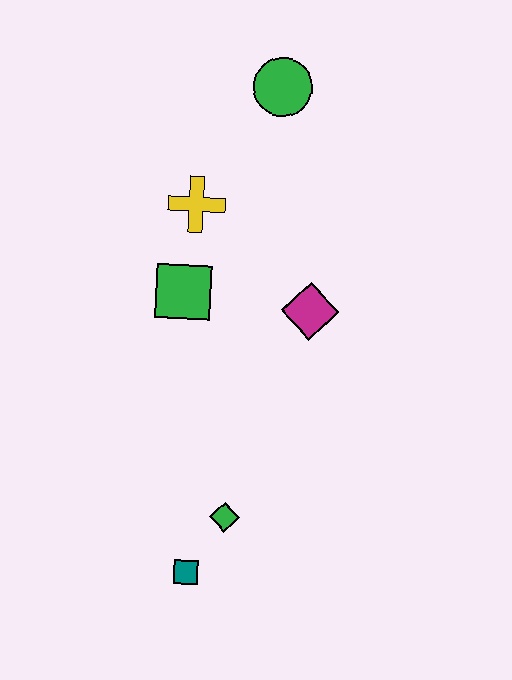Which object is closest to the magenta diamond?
The green square is closest to the magenta diamond.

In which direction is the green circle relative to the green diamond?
The green circle is above the green diamond.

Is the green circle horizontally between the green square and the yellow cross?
No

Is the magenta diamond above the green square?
No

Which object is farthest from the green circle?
The teal square is farthest from the green circle.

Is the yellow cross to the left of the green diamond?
Yes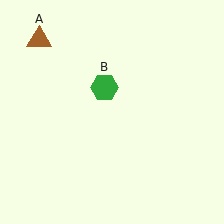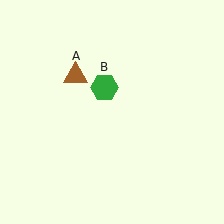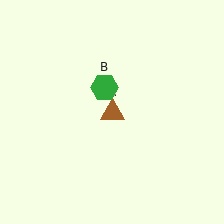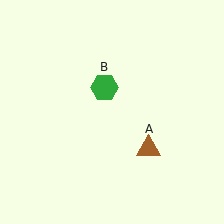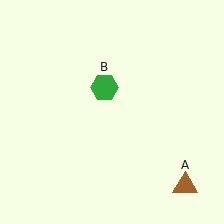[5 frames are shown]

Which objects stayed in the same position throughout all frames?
Green hexagon (object B) remained stationary.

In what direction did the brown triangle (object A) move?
The brown triangle (object A) moved down and to the right.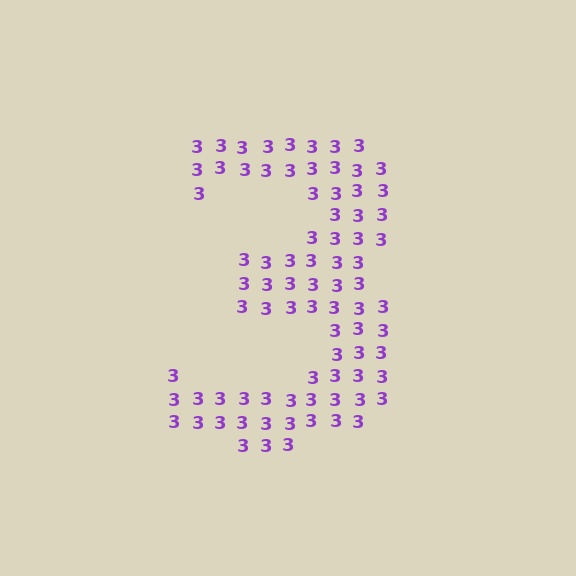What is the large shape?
The large shape is the digit 3.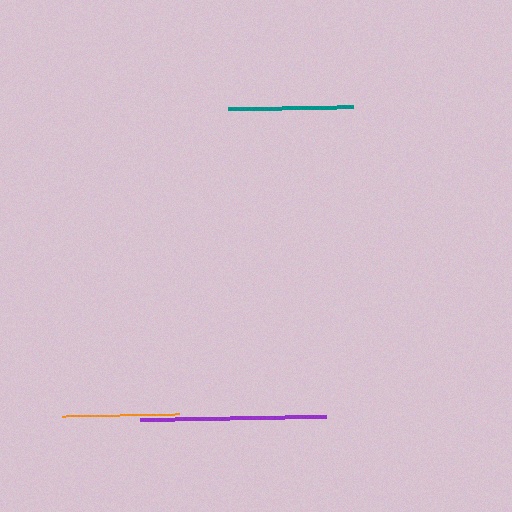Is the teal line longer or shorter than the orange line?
The teal line is longer than the orange line.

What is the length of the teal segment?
The teal segment is approximately 125 pixels long.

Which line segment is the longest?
The purple line is the longest at approximately 185 pixels.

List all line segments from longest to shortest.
From longest to shortest: purple, teal, orange.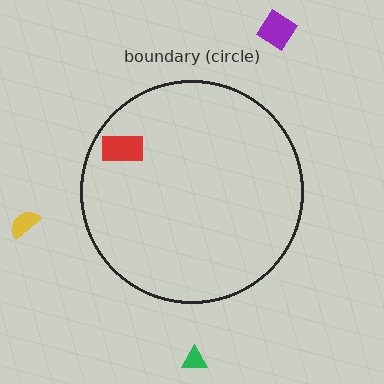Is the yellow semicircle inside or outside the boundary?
Outside.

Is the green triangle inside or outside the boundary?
Outside.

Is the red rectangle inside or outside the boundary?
Inside.